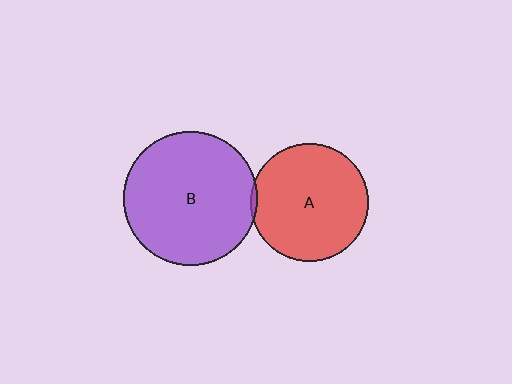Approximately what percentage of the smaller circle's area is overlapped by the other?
Approximately 5%.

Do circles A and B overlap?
Yes.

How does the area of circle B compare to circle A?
Approximately 1.3 times.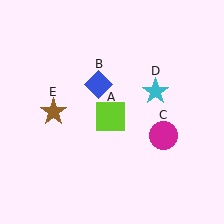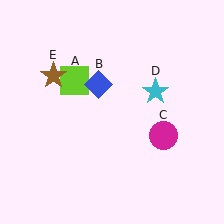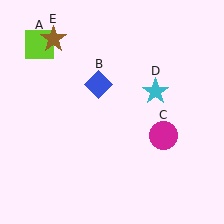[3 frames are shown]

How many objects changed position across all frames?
2 objects changed position: lime square (object A), brown star (object E).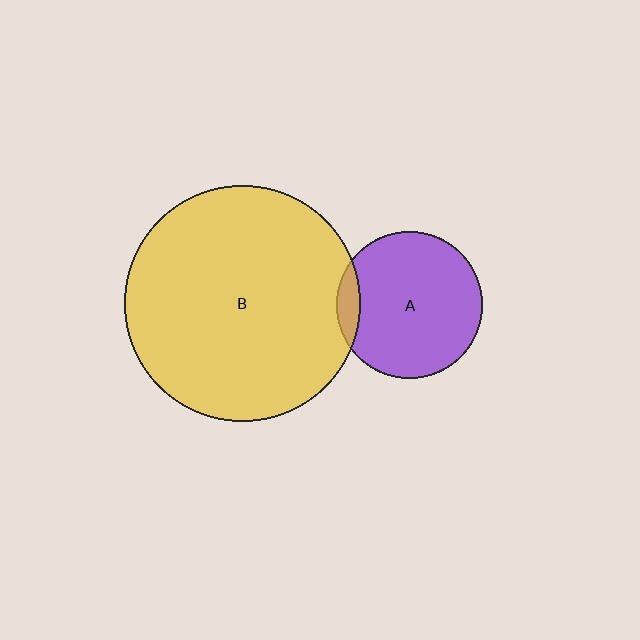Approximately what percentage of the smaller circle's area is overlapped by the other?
Approximately 10%.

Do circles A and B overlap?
Yes.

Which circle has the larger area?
Circle B (yellow).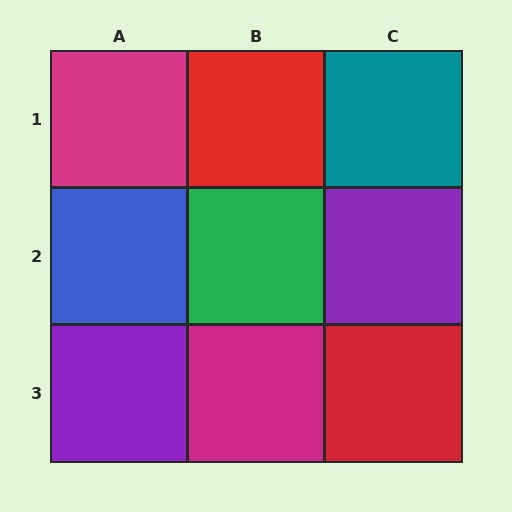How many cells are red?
2 cells are red.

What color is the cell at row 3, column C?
Red.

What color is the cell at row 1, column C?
Teal.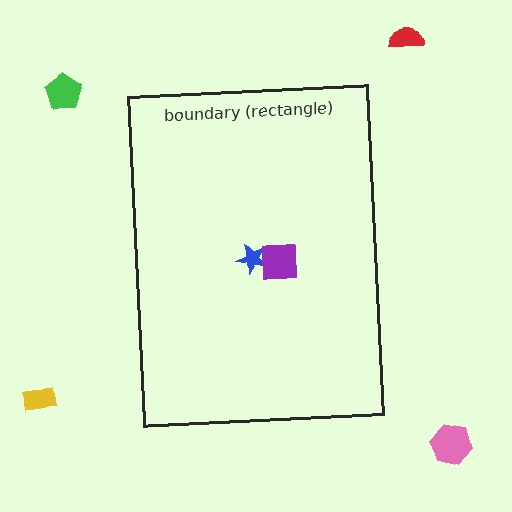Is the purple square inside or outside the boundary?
Inside.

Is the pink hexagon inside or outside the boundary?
Outside.